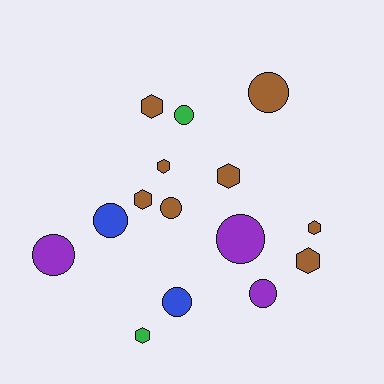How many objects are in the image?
There are 15 objects.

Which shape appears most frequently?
Circle, with 8 objects.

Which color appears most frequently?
Brown, with 8 objects.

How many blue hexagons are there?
There are no blue hexagons.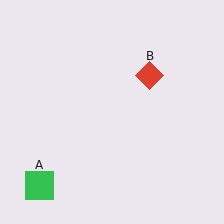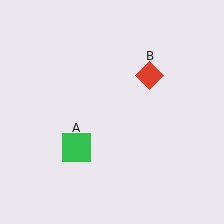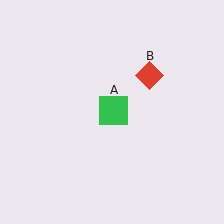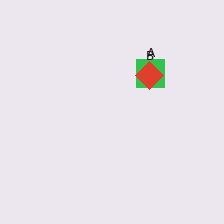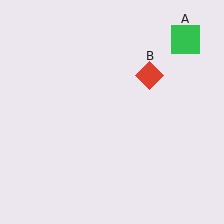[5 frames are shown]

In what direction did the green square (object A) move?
The green square (object A) moved up and to the right.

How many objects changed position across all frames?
1 object changed position: green square (object A).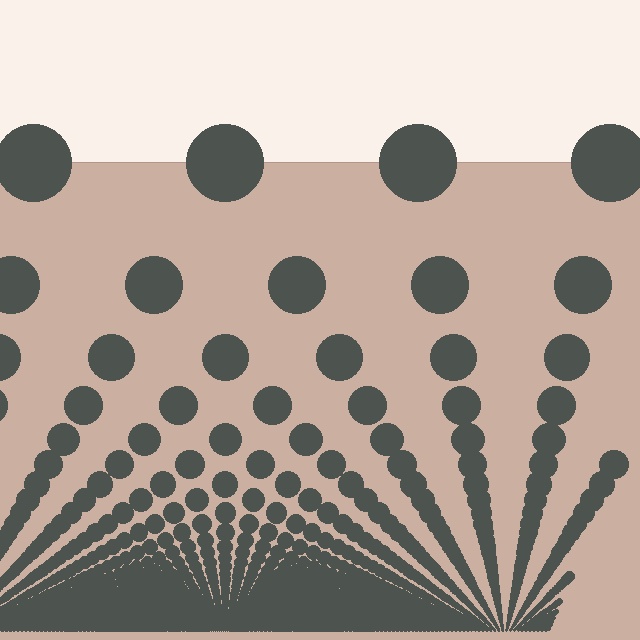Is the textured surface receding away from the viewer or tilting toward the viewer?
The surface appears to tilt toward the viewer. Texture elements get larger and sparser toward the top.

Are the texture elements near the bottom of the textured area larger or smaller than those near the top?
Smaller. The gradient is inverted — elements near the bottom are smaller and denser.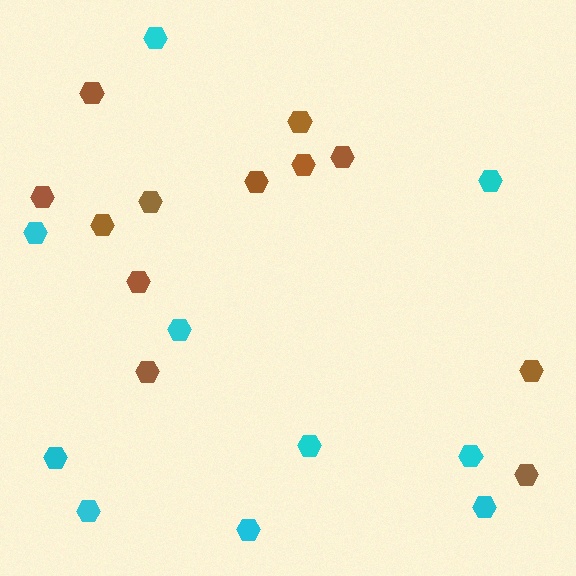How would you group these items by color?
There are 2 groups: one group of brown hexagons (12) and one group of cyan hexagons (10).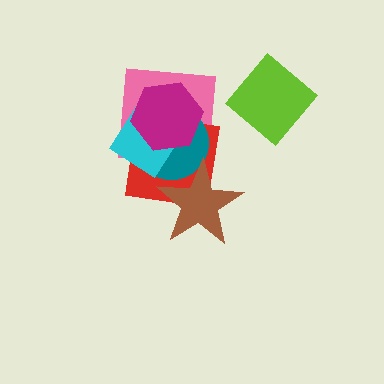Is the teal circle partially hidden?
Yes, it is partially covered by another shape.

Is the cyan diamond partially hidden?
Yes, it is partially covered by another shape.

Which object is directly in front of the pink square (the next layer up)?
The red square is directly in front of the pink square.